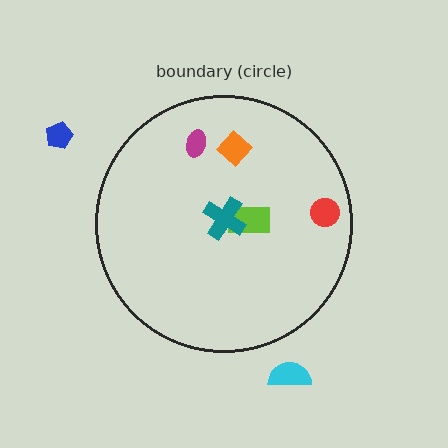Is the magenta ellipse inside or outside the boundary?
Inside.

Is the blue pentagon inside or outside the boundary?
Outside.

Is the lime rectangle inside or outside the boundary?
Inside.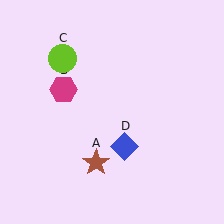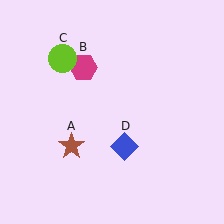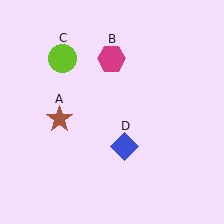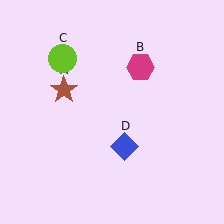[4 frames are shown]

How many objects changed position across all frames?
2 objects changed position: brown star (object A), magenta hexagon (object B).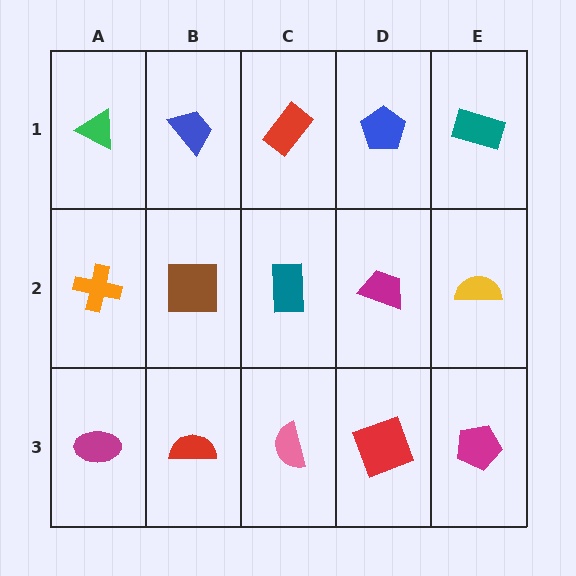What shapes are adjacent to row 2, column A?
A green triangle (row 1, column A), a magenta ellipse (row 3, column A), a brown square (row 2, column B).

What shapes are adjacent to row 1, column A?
An orange cross (row 2, column A), a blue trapezoid (row 1, column B).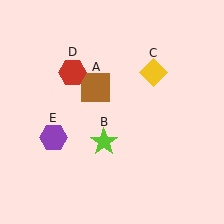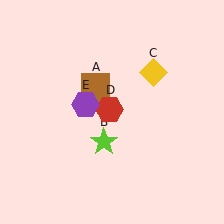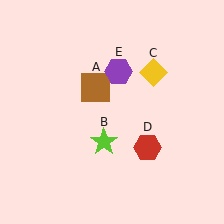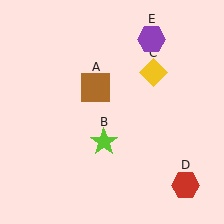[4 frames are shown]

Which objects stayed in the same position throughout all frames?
Brown square (object A) and lime star (object B) and yellow diamond (object C) remained stationary.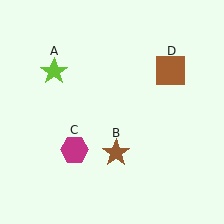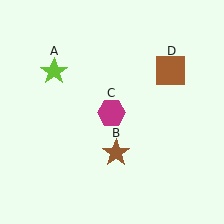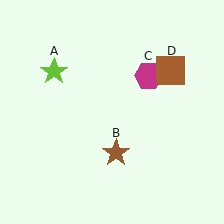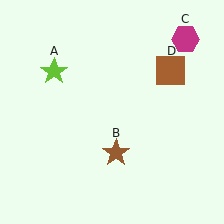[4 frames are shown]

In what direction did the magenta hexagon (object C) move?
The magenta hexagon (object C) moved up and to the right.